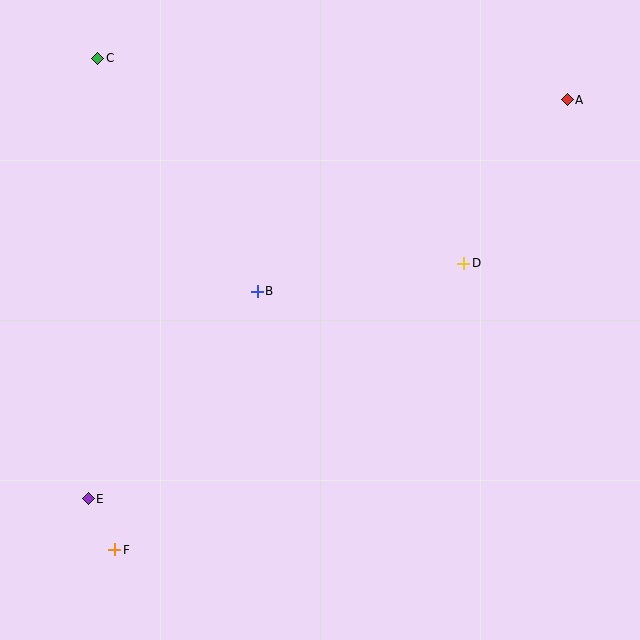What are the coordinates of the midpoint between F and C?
The midpoint between F and C is at (106, 304).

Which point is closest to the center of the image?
Point B at (257, 291) is closest to the center.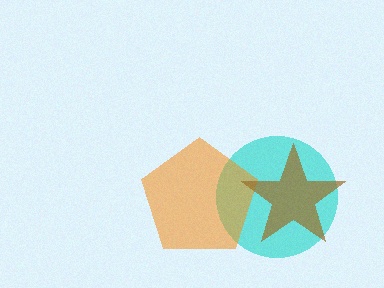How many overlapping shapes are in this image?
There are 3 overlapping shapes in the image.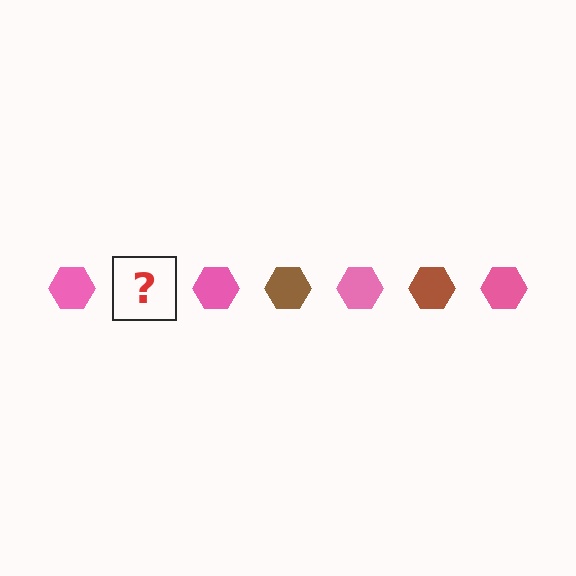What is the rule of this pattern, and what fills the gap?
The rule is that the pattern cycles through pink, brown hexagons. The gap should be filled with a brown hexagon.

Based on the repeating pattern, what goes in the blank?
The blank should be a brown hexagon.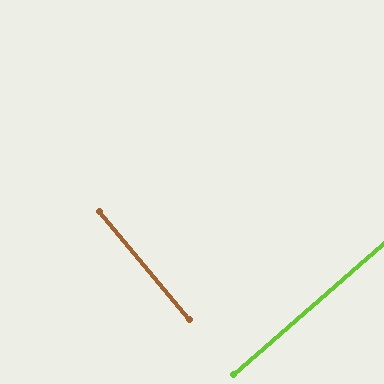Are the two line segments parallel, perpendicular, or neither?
Perpendicular — they meet at approximately 89°.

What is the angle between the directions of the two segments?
Approximately 89 degrees.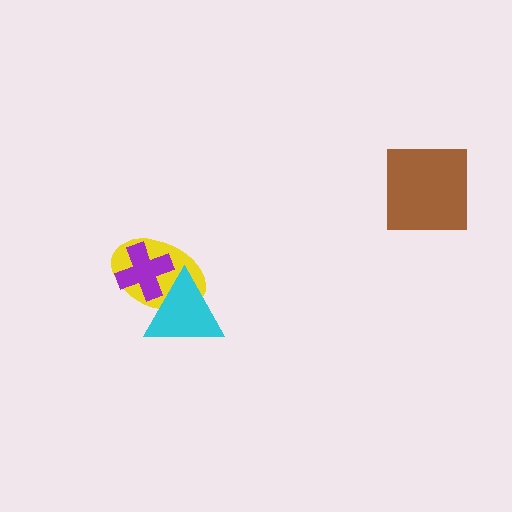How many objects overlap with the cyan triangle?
2 objects overlap with the cyan triangle.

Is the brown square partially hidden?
No, no other shape covers it.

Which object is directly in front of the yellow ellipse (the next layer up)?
The purple cross is directly in front of the yellow ellipse.